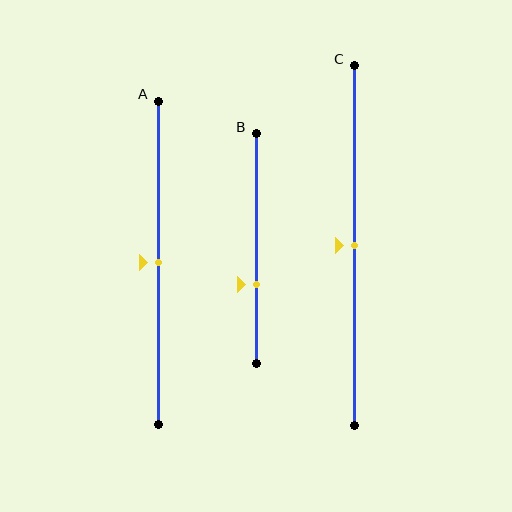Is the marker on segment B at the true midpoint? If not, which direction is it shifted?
No, the marker on segment B is shifted downward by about 15% of the segment length.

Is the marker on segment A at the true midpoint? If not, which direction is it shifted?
Yes, the marker on segment A is at the true midpoint.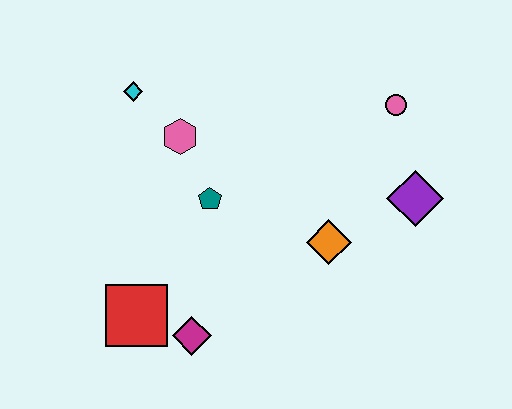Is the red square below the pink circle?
Yes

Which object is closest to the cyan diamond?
The pink hexagon is closest to the cyan diamond.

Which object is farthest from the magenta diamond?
The pink circle is farthest from the magenta diamond.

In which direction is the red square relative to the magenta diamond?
The red square is to the left of the magenta diamond.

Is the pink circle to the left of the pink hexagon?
No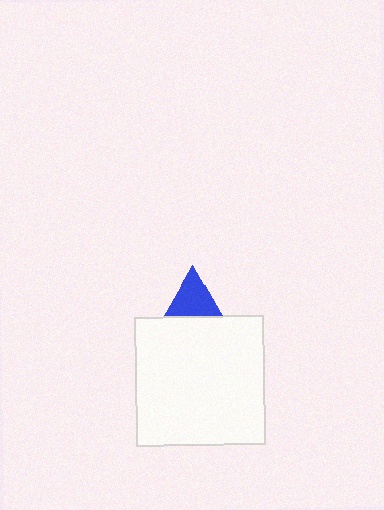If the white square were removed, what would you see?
You would see the complete blue triangle.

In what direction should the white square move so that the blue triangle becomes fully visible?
The white square should move down. That is the shortest direction to clear the overlap and leave the blue triangle fully visible.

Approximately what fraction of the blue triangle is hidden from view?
Roughly 70% of the blue triangle is hidden behind the white square.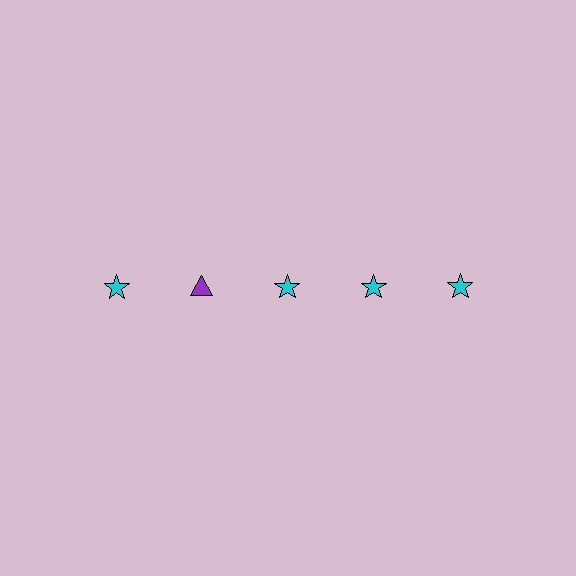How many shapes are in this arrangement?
There are 5 shapes arranged in a grid pattern.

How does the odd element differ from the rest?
It differs in both color (purple instead of cyan) and shape (triangle instead of star).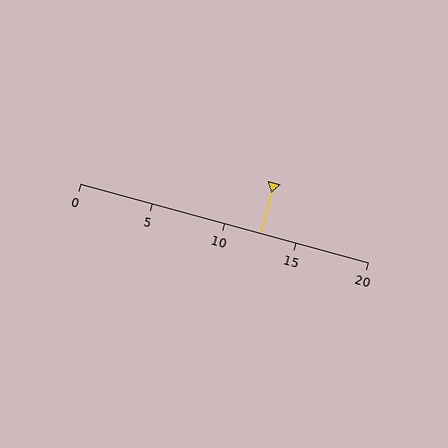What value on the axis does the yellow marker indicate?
The marker indicates approximately 12.5.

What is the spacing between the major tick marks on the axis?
The major ticks are spaced 5 apart.